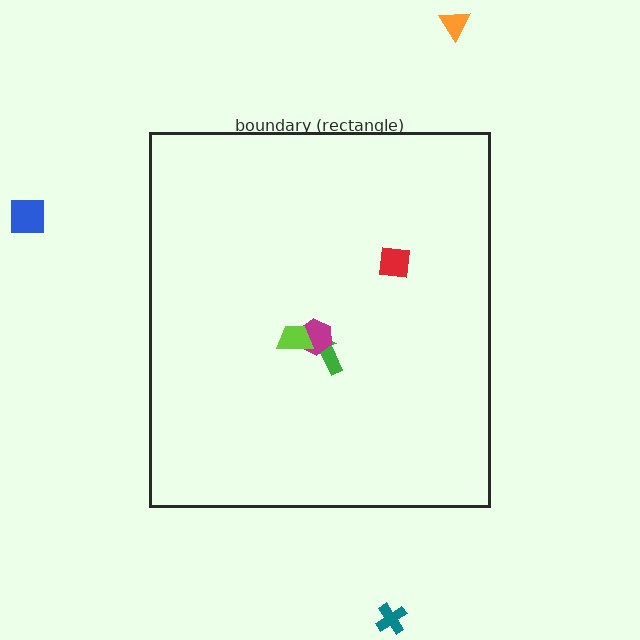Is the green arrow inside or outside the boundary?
Inside.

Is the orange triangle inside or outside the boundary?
Outside.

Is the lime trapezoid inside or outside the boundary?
Inside.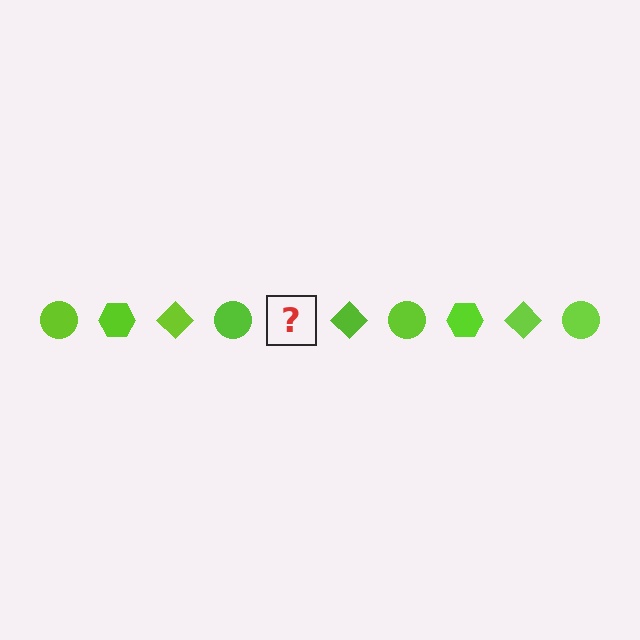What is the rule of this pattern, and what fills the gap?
The rule is that the pattern cycles through circle, hexagon, diamond shapes in lime. The gap should be filled with a lime hexagon.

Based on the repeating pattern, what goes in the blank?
The blank should be a lime hexagon.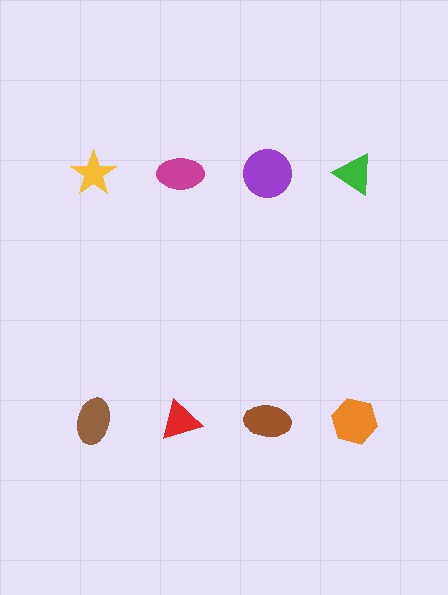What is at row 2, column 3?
A brown ellipse.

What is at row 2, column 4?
An orange hexagon.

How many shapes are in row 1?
4 shapes.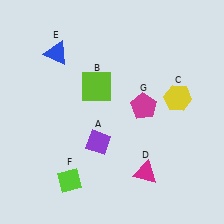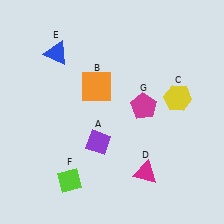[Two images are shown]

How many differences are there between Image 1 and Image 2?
There is 1 difference between the two images.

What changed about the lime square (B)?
In Image 1, B is lime. In Image 2, it changed to orange.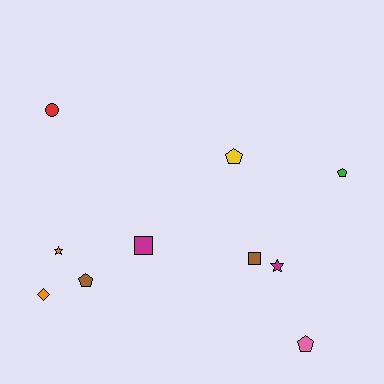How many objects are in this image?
There are 10 objects.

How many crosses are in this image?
There are no crosses.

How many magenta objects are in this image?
There are 2 magenta objects.